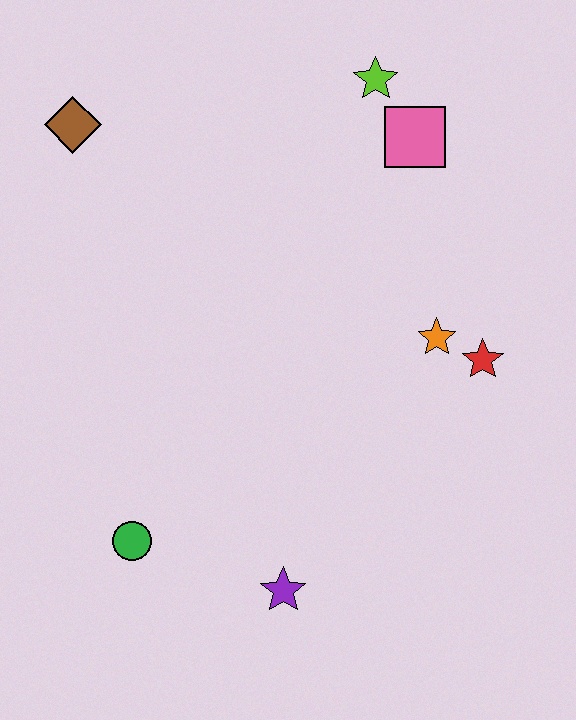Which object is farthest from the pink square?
The green circle is farthest from the pink square.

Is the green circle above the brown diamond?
No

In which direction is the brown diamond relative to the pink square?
The brown diamond is to the left of the pink square.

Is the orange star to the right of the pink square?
Yes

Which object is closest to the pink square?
The lime star is closest to the pink square.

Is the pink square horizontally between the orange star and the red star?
No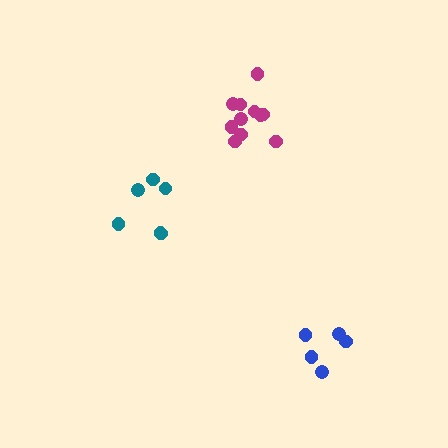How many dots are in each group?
Group 1: 11 dots, Group 2: 6 dots, Group 3: 5 dots (22 total).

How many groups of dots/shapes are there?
There are 3 groups.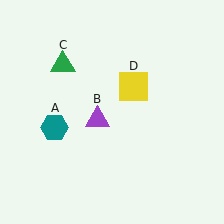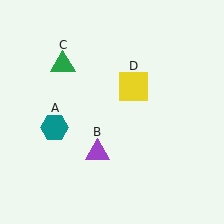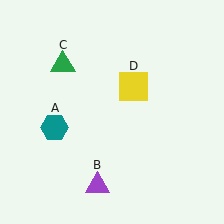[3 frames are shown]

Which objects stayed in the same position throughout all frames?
Teal hexagon (object A) and green triangle (object C) and yellow square (object D) remained stationary.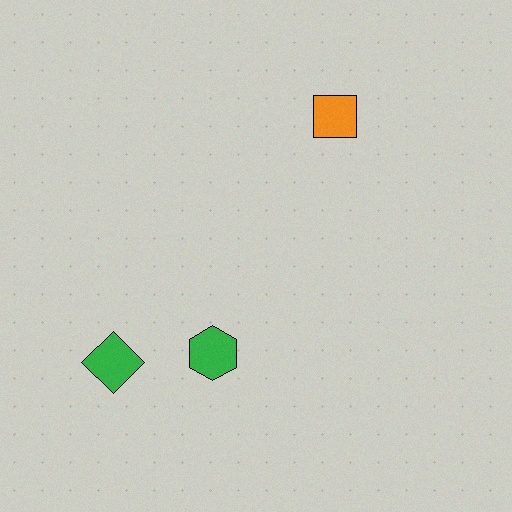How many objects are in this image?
There are 3 objects.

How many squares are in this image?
There is 1 square.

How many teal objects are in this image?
There are no teal objects.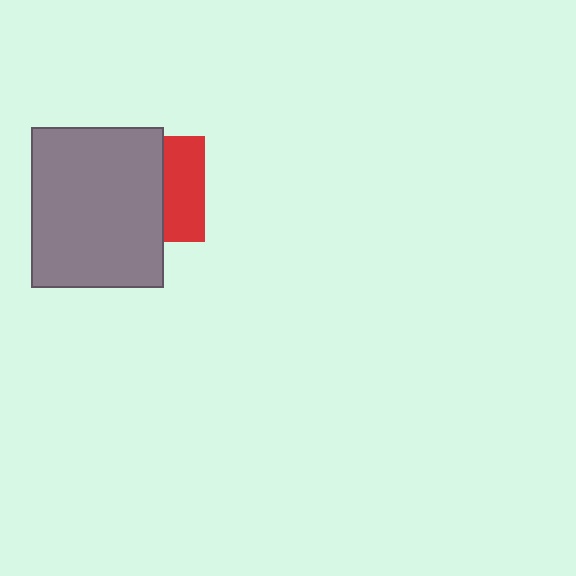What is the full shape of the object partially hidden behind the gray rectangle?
The partially hidden object is a red square.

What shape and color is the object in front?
The object in front is a gray rectangle.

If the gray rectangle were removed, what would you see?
You would see the complete red square.